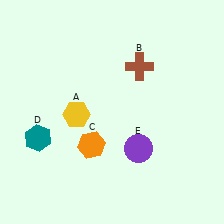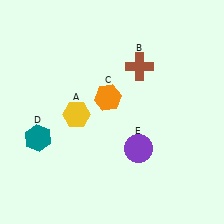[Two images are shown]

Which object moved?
The orange hexagon (C) moved up.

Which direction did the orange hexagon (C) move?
The orange hexagon (C) moved up.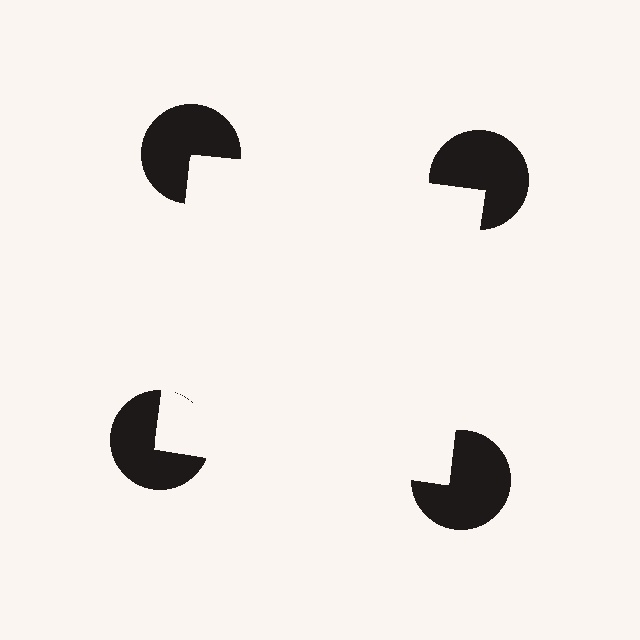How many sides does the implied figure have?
4 sides.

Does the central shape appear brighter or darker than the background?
It typically appears slightly brighter than the background, even though no actual brightness change is drawn.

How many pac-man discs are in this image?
There are 4 — one at each vertex of the illusory square.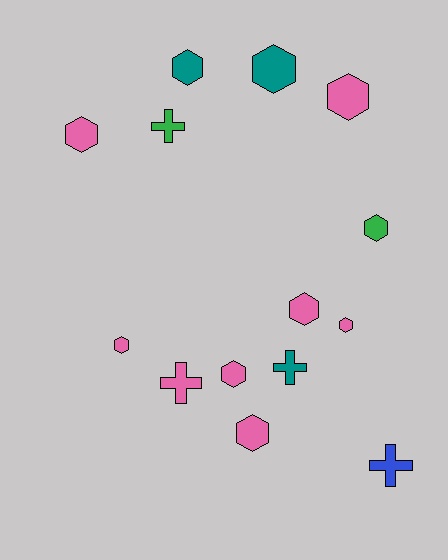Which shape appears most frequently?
Hexagon, with 10 objects.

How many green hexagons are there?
There is 1 green hexagon.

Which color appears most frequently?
Pink, with 8 objects.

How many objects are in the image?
There are 14 objects.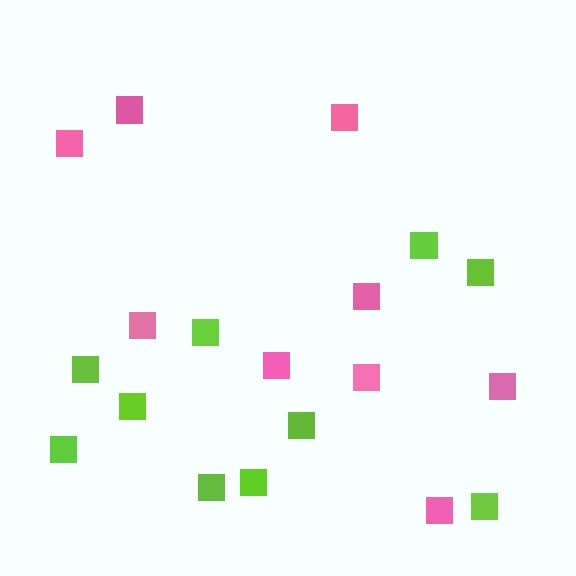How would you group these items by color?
There are 2 groups: one group of pink squares (9) and one group of lime squares (10).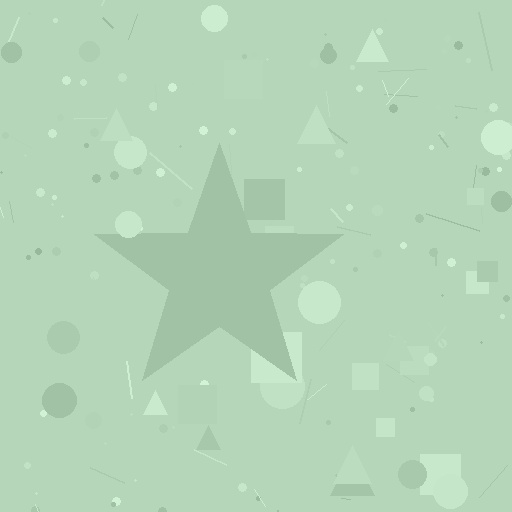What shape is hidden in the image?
A star is hidden in the image.